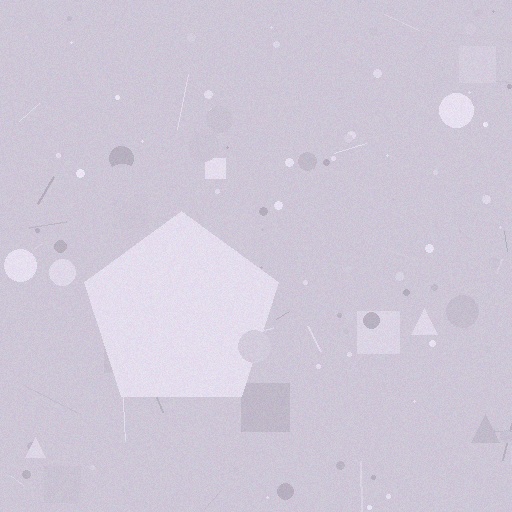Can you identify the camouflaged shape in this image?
The camouflaged shape is a pentagon.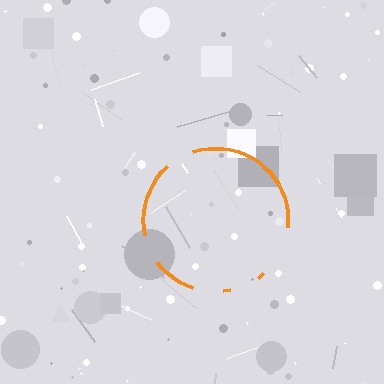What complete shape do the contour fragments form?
The contour fragments form a circle.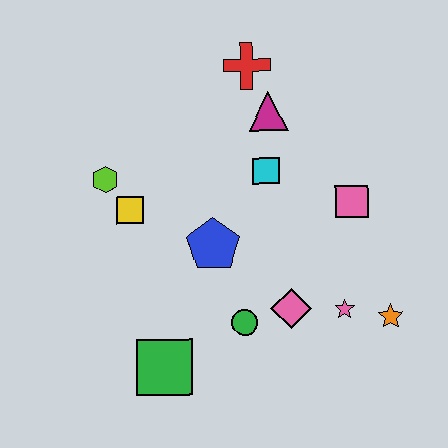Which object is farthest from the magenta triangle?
The green square is farthest from the magenta triangle.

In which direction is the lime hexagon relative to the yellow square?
The lime hexagon is above the yellow square.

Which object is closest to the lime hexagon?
The yellow square is closest to the lime hexagon.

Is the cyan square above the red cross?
No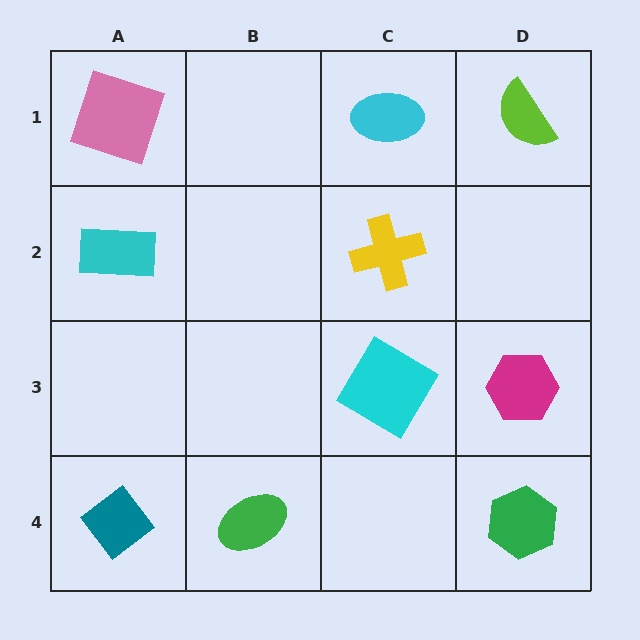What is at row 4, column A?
A teal diamond.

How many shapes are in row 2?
2 shapes.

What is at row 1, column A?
A pink square.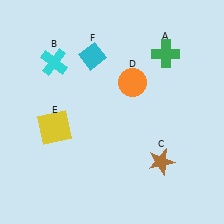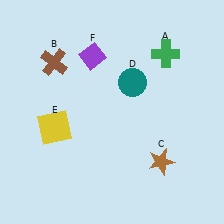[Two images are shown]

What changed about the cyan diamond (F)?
In Image 1, F is cyan. In Image 2, it changed to purple.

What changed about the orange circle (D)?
In Image 1, D is orange. In Image 2, it changed to teal.